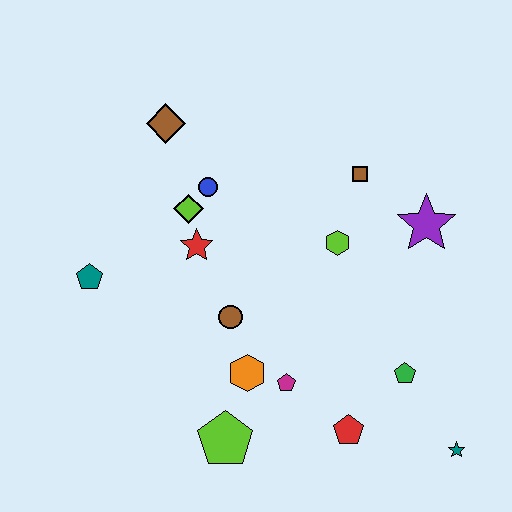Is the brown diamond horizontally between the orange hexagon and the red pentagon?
No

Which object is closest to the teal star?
The green pentagon is closest to the teal star.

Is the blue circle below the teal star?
No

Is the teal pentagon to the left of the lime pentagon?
Yes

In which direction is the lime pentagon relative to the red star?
The lime pentagon is below the red star.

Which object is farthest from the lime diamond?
The teal star is farthest from the lime diamond.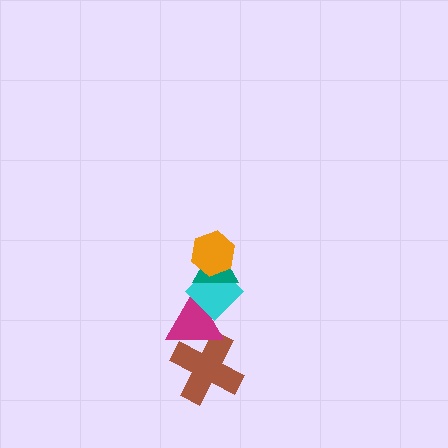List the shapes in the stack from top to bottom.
From top to bottom: the orange hexagon, the teal triangle, the cyan diamond, the magenta triangle, the brown cross.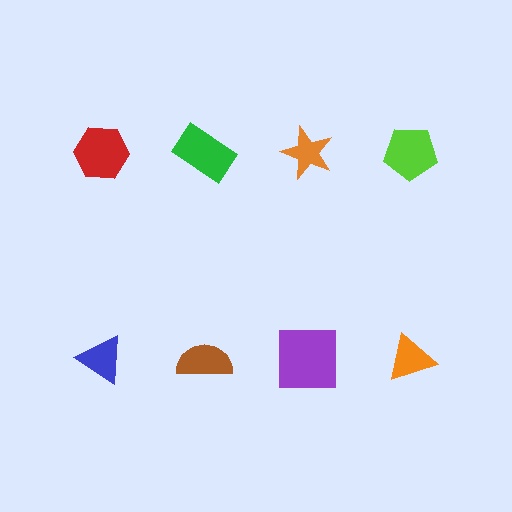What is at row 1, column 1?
A red hexagon.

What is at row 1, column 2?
A green rectangle.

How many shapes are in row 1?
4 shapes.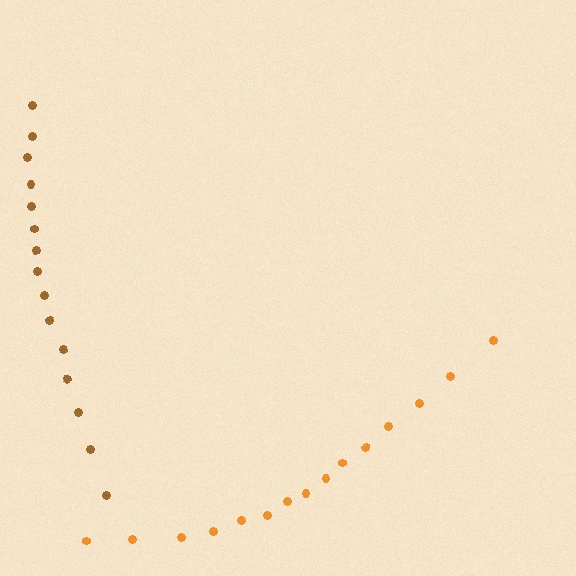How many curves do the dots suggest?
There are 2 distinct paths.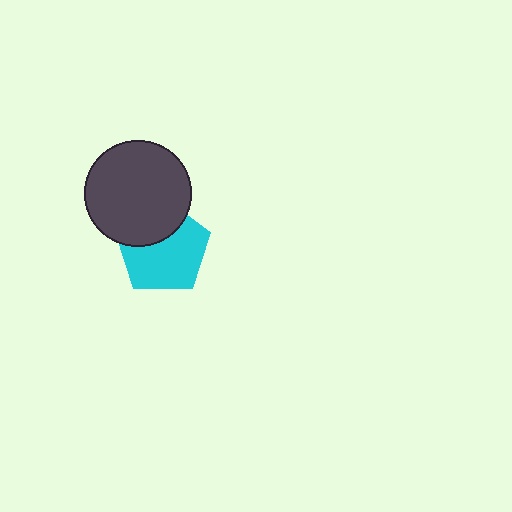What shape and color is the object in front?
The object in front is a dark gray circle.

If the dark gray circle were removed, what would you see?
You would see the complete cyan pentagon.